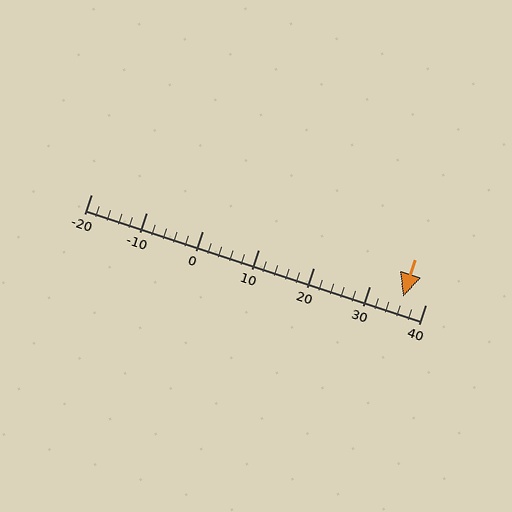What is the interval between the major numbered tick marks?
The major tick marks are spaced 10 units apart.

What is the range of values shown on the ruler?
The ruler shows values from -20 to 40.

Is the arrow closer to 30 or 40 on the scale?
The arrow is closer to 40.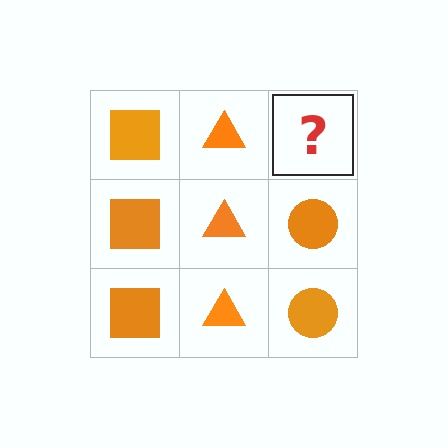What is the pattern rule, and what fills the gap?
The rule is that each column has a consistent shape. The gap should be filled with an orange circle.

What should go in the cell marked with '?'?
The missing cell should contain an orange circle.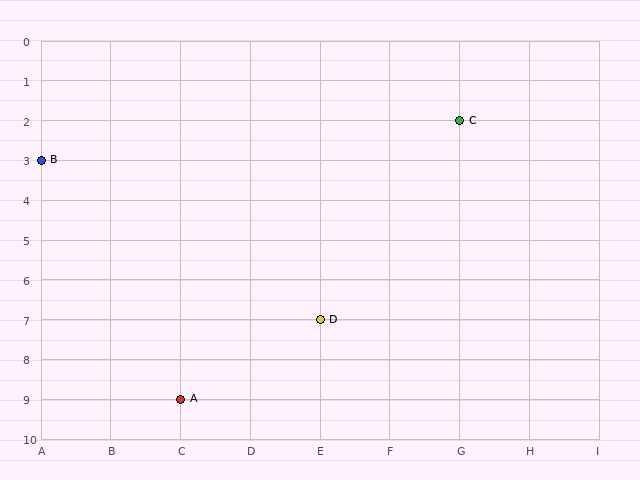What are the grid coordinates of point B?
Point B is at grid coordinates (A, 3).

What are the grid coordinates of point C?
Point C is at grid coordinates (G, 2).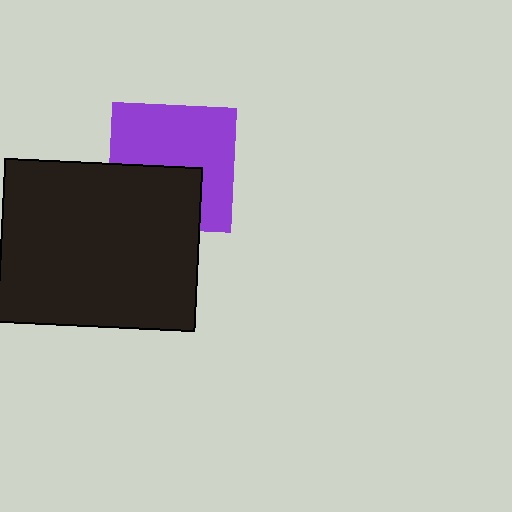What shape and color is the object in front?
The object in front is a black rectangle.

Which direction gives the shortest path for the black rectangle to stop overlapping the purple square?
Moving down gives the shortest separation.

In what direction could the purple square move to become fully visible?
The purple square could move up. That would shift it out from behind the black rectangle entirely.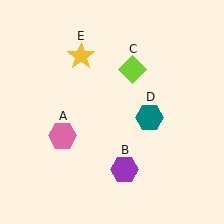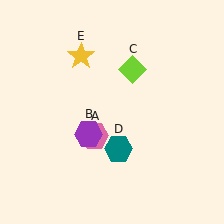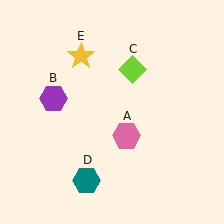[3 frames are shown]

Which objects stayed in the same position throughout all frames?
Lime diamond (object C) and yellow star (object E) remained stationary.